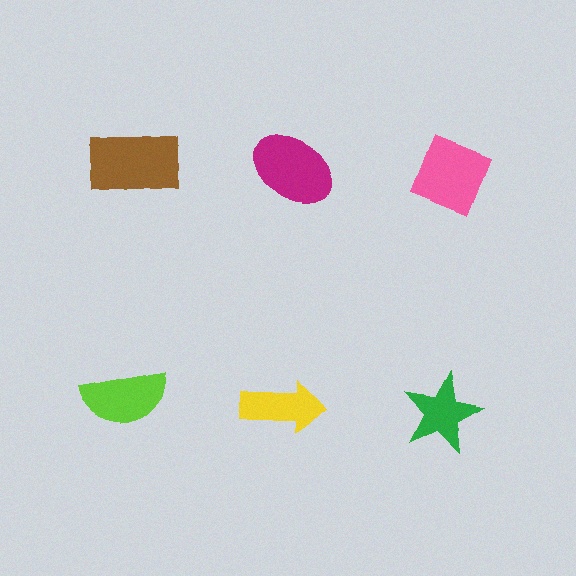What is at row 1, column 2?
A magenta ellipse.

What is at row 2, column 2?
A yellow arrow.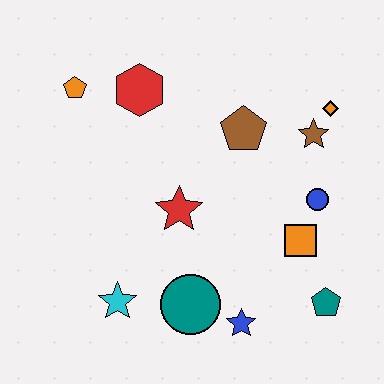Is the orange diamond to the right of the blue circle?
Yes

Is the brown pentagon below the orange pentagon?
Yes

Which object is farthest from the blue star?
The orange pentagon is farthest from the blue star.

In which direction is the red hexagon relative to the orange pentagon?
The red hexagon is to the right of the orange pentagon.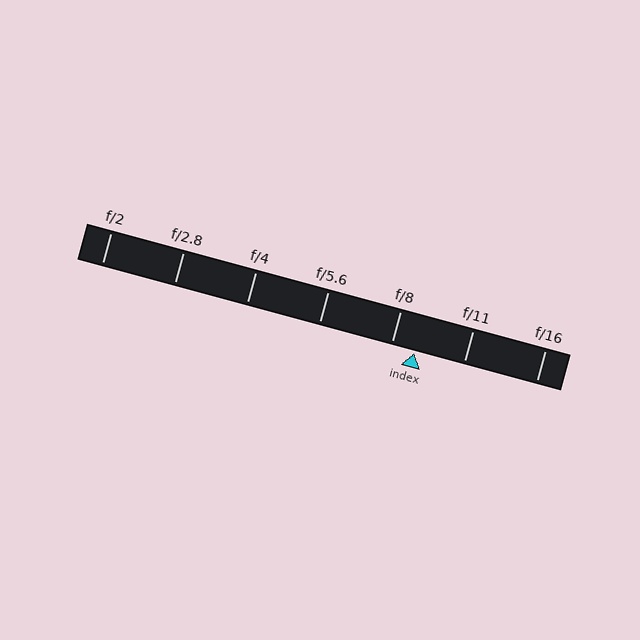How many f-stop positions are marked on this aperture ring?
There are 7 f-stop positions marked.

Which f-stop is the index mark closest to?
The index mark is closest to f/8.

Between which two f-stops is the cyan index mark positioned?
The index mark is between f/8 and f/11.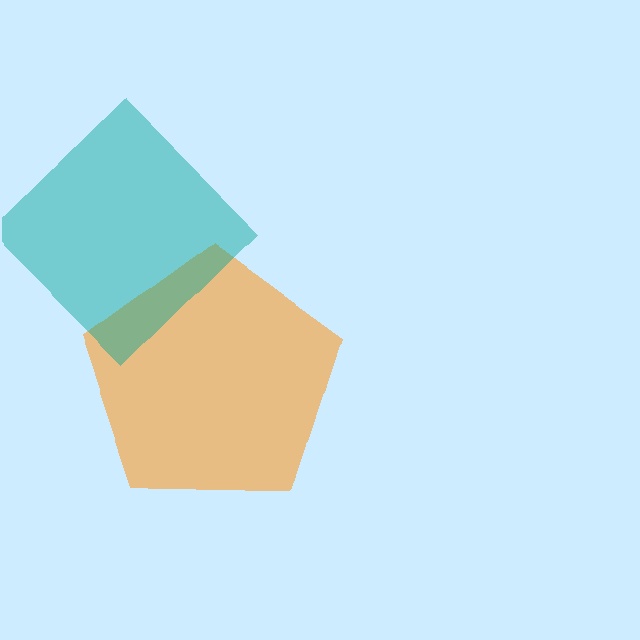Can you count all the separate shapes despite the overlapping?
Yes, there are 2 separate shapes.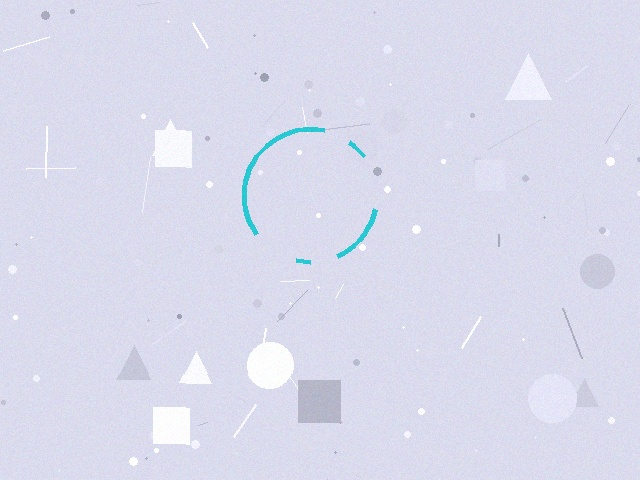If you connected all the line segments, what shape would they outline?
They would outline a circle.